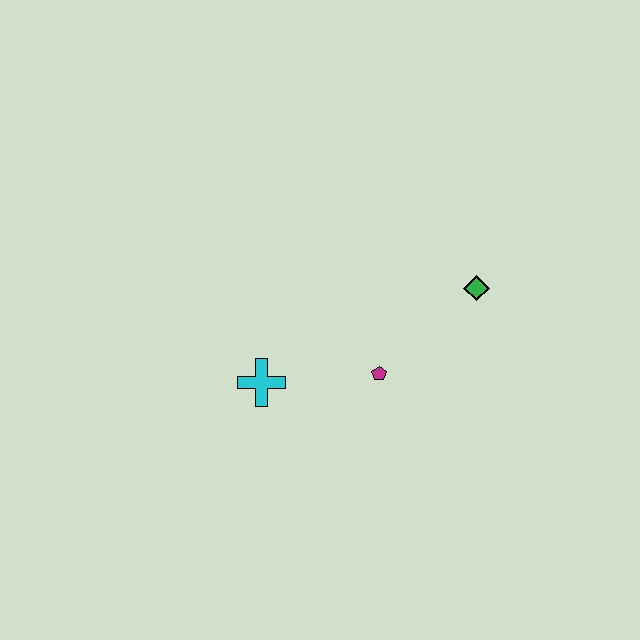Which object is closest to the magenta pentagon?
The cyan cross is closest to the magenta pentagon.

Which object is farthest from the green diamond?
The cyan cross is farthest from the green diamond.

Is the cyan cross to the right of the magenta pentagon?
No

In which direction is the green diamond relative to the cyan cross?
The green diamond is to the right of the cyan cross.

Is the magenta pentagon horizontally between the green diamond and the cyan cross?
Yes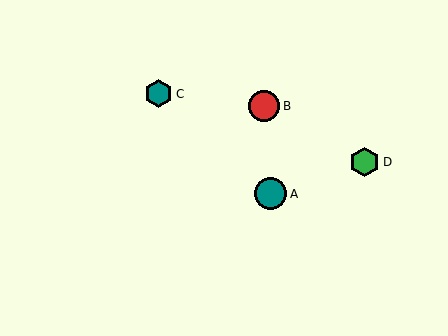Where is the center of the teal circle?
The center of the teal circle is at (271, 194).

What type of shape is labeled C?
Shape C is a teal hexagon.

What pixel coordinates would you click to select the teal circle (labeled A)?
Click at (271, 194) to select the teal circle A.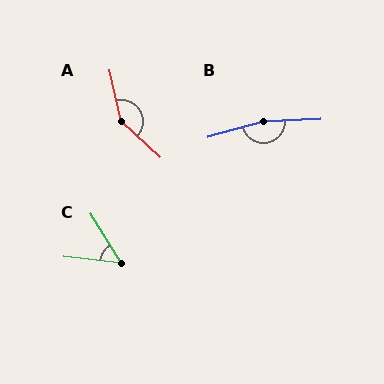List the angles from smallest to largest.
C (52°), A (146°), B (167°).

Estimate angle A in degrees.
Approximately 146 degrees.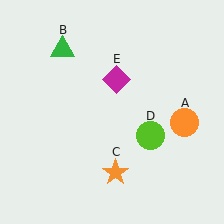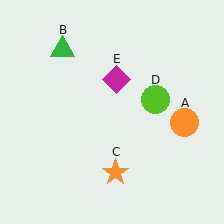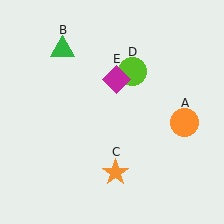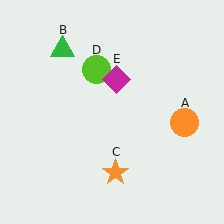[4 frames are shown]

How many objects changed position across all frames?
1 object changed position: lime circle (object D).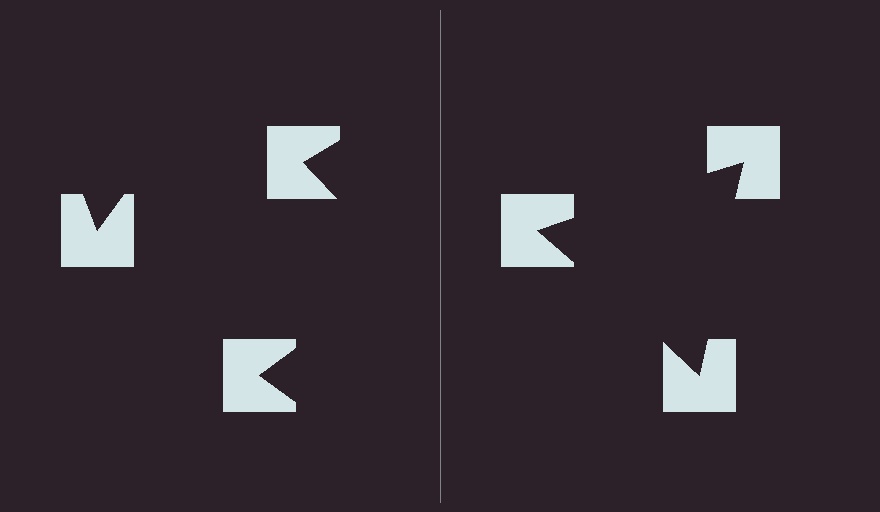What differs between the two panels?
The notched squares are positioned identically on both sides; only the wedge orientations differ. On the right they align to a triangle; on the left they are misaligned.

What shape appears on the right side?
An illusory triangle.